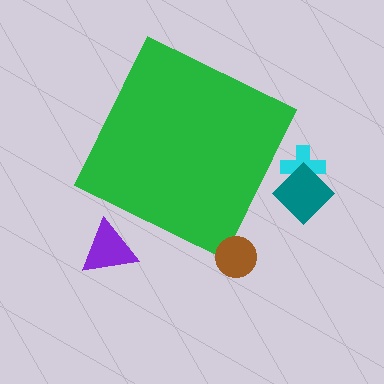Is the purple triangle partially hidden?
No, the purple triangle is fully visible.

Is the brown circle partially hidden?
No, the brown circle is fully visible.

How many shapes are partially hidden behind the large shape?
0 shapes are partially hidden.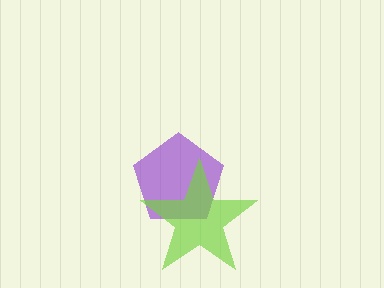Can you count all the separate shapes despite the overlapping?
Yes, there are 2 separate shapes.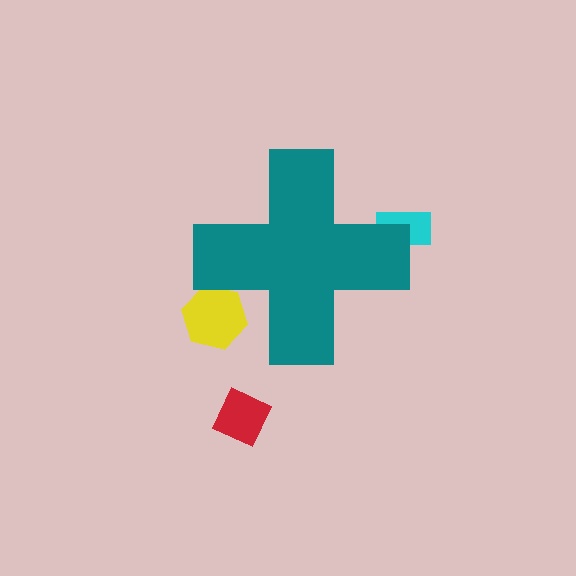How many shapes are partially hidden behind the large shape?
2 shapes are partially hidden.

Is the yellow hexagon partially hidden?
Yes, the yellow hexagon is partially hidden behind the teal cross.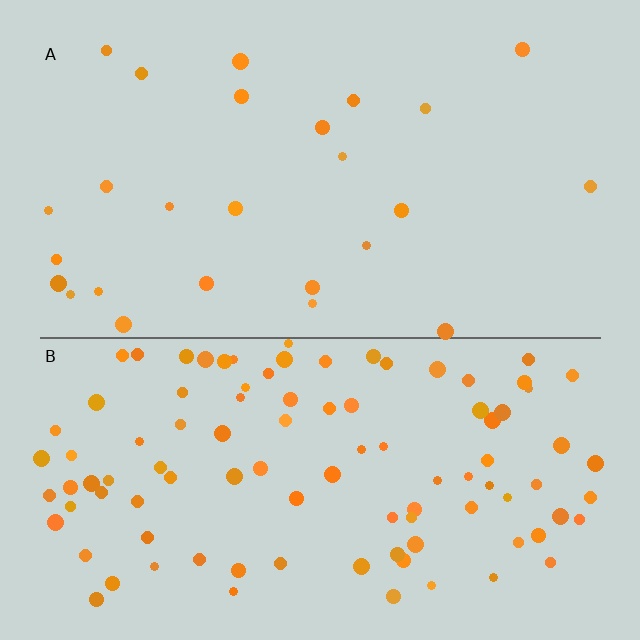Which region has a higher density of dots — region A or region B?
B (the bottom).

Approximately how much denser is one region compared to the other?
Approximately 3.9× — region B over region A.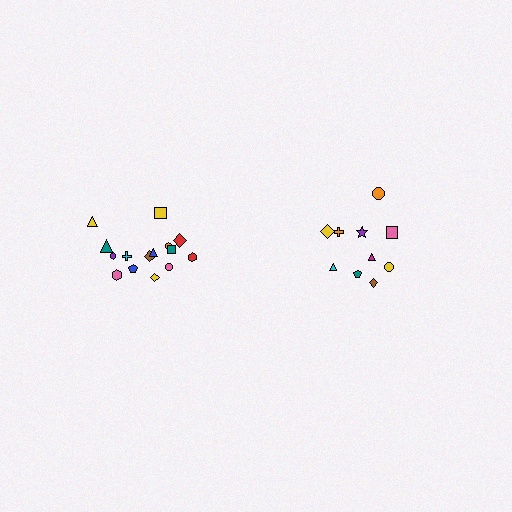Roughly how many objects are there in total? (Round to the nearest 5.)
Roughly 25 objects in total.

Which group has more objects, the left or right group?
The left group.